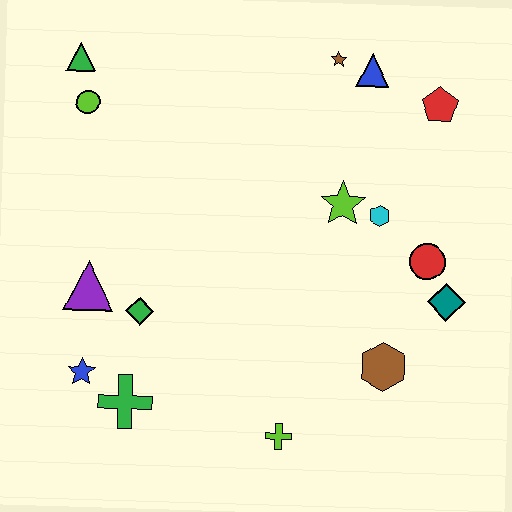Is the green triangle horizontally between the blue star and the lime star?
No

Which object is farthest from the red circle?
The green triangle is farthest from the red circle.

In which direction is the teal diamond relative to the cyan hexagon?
The teal diamond is below the cyan hexagon.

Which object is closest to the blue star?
The green cross is closest to the blue star.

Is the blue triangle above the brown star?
No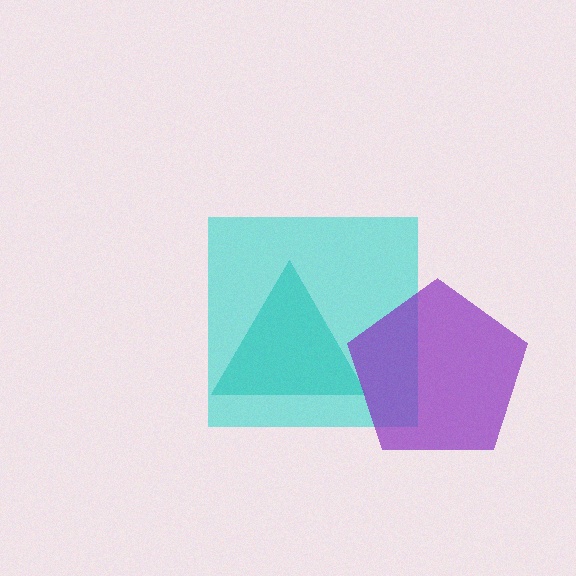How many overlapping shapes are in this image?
There are 3 overlapping shapes in the image.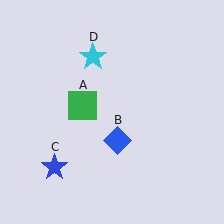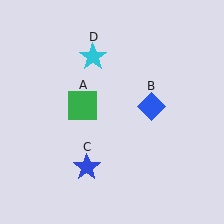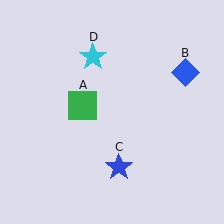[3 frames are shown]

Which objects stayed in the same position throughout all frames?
Green square (object A) and cyan star (object D) remained stationary.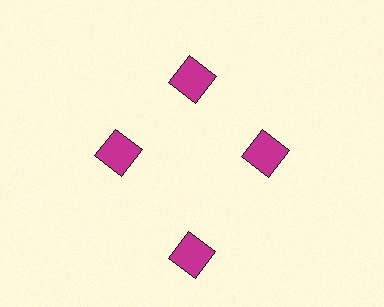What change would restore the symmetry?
The symmetry would be restored by moving it inward, back onto the ring so that all 4 squares sit at equal angles and equal distance from the center.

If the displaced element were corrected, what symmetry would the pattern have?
It would have 4-fold rotational symmetry — the pattern would map onto itself every 90 degrees.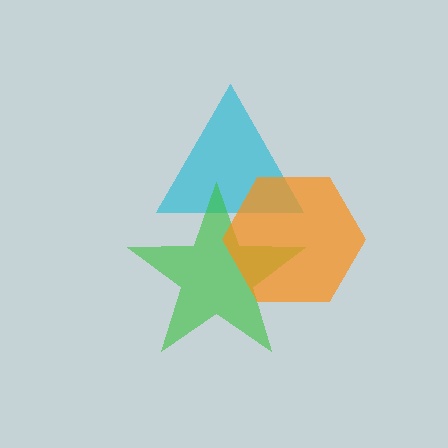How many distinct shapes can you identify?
There are 3 distinct shapes: a cyan triangle, a green star, an orange hexagon.